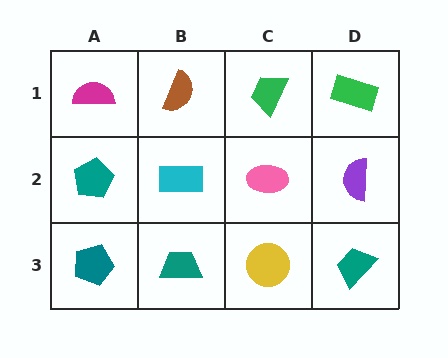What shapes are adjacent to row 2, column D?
A green rectangle (row 1, column D), a teal trapezoid (row 3, column D), a pink ellipse (row 2, column C).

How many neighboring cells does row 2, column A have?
3.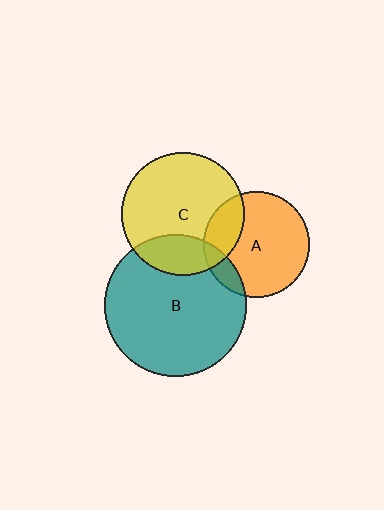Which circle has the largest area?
Circle B (teal).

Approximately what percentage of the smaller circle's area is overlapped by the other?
Approximately 15%.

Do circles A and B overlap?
Yes.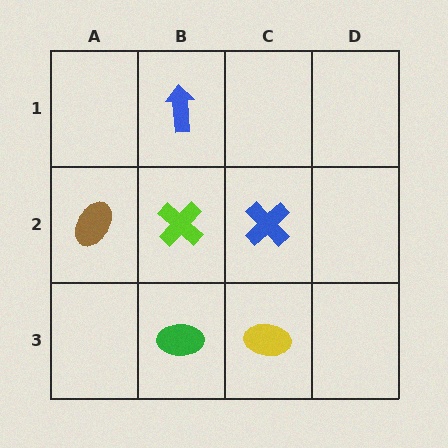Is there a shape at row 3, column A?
No, that cell is empty.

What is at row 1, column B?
A blue arrow.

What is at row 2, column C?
A blue cross.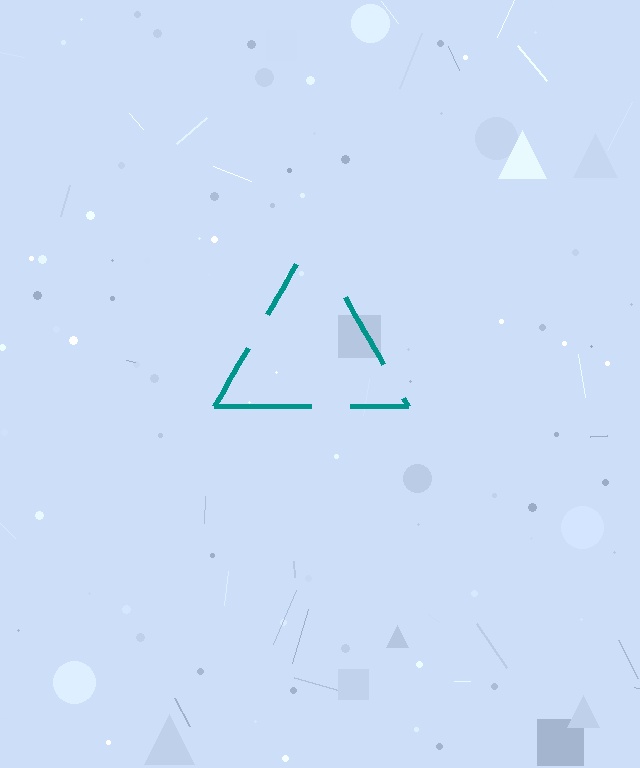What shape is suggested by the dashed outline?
The dashed outline suggests a triangle.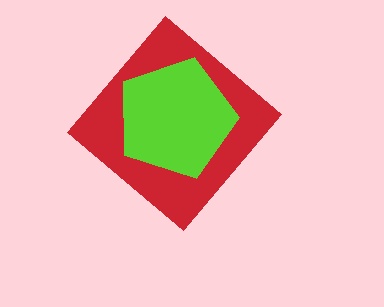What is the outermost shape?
The red diamond.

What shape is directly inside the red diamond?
The lime pentagon.